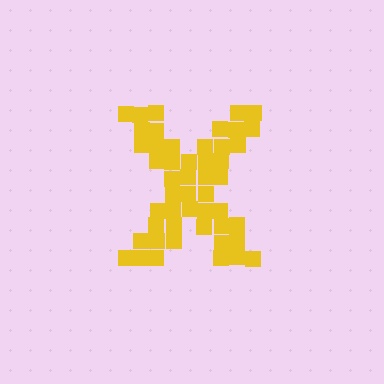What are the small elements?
The small elements are squares.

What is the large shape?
The large shape is the letter X.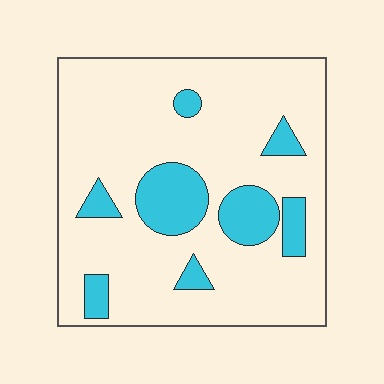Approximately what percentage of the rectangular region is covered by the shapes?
Approximately 20%.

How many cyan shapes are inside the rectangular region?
8.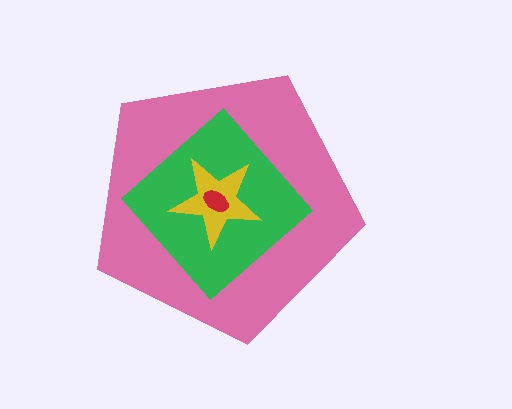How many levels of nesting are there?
4.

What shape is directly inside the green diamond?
The yellow star.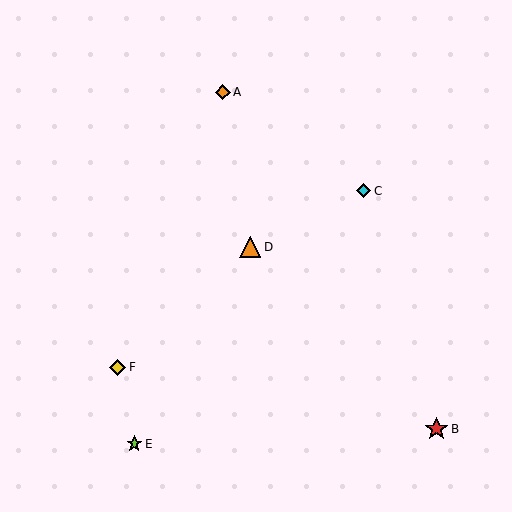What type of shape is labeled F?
Shape F is a yellow diamond.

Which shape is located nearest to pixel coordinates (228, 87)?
The orange diamond (labeled A) at (223, 92) is nearest to that location.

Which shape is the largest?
The red star (labeled B) is the largest.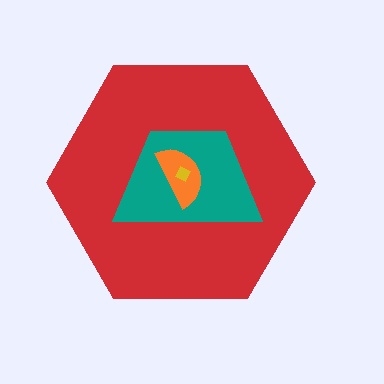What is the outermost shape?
The red hexagon.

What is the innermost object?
The yellow diamond.